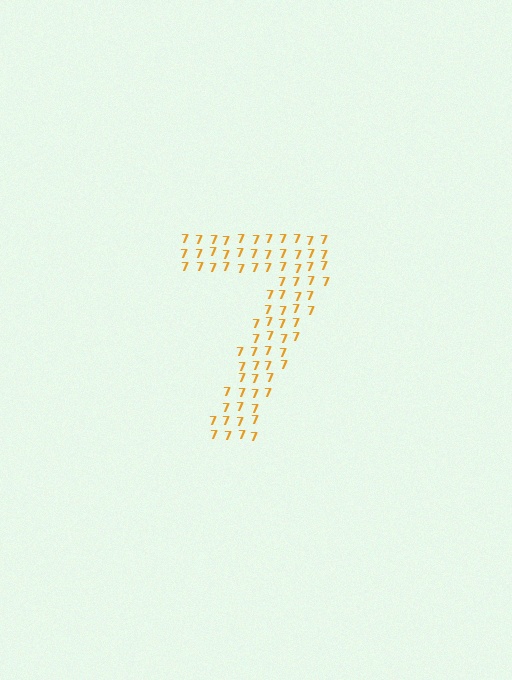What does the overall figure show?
The overall figure shows the digit 7.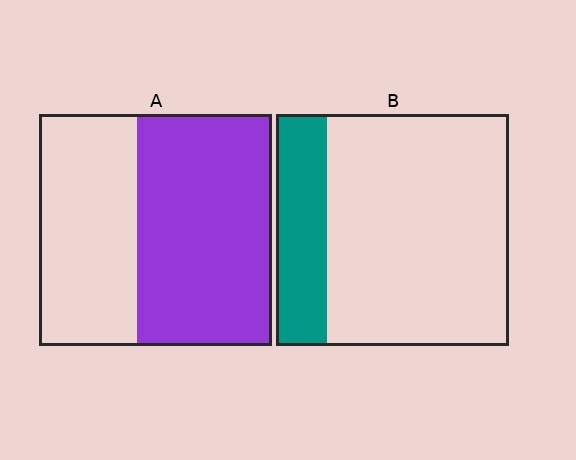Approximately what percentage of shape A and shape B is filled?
A is approximately 60% and B is approximately 20%.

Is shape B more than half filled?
No.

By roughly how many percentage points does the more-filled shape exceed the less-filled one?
By roughly 35 percentage points (A over B).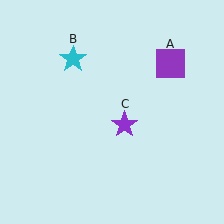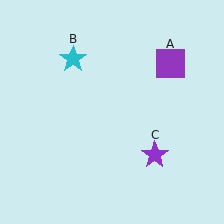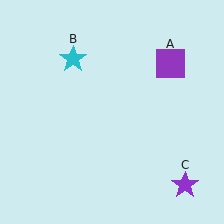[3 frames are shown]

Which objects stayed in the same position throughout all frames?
Purple square (object A) and cyan star (object B) remained stationary.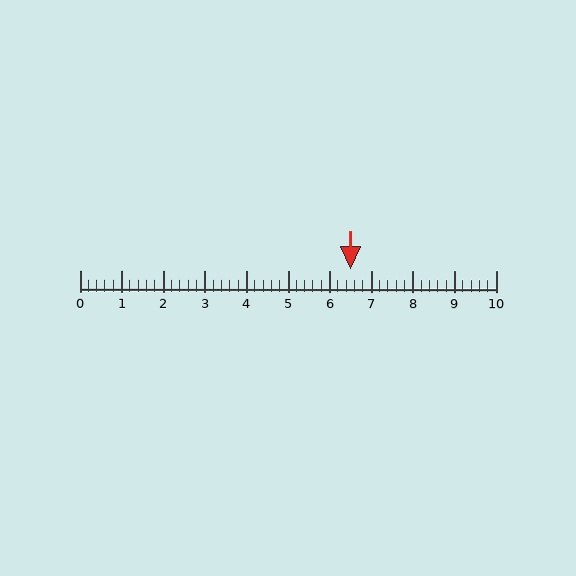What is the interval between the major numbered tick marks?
The major tick marks are spaced 1 units apart.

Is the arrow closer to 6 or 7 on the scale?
The arrow is closer to 7.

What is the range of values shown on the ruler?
The ruler shows values from 0 to 10.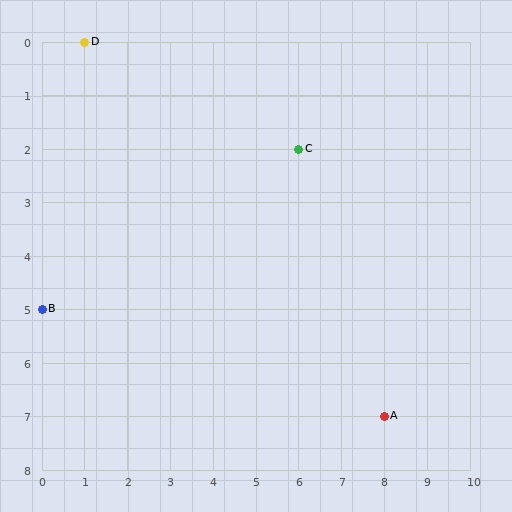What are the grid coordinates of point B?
Point B is at grid coordinates (0, 5).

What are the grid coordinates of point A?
Point A is at grid coordinates (8, 7).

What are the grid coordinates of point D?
Point D is at grid coordinates (1, 0).